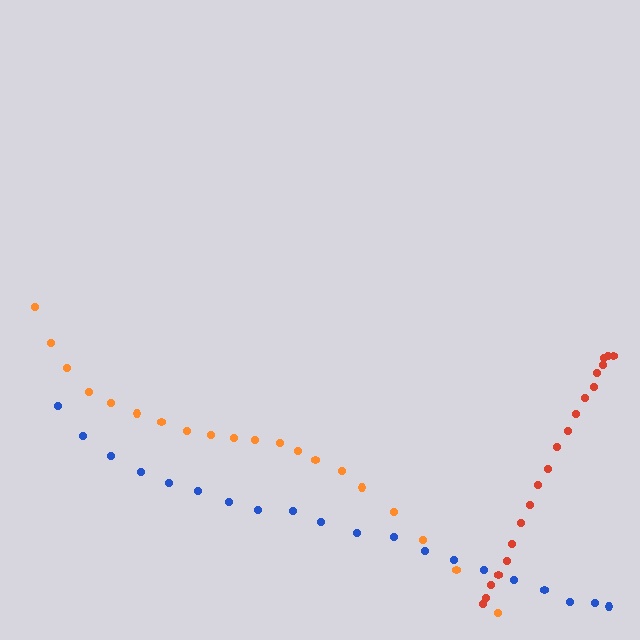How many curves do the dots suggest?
There are 3 distinct paths.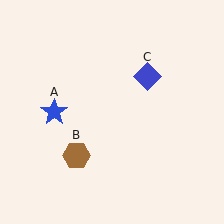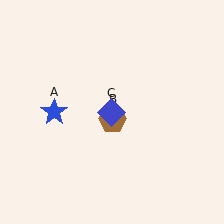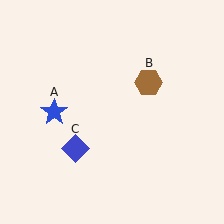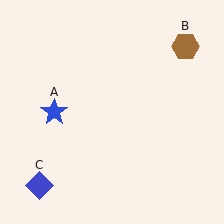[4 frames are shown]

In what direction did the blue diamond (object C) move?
The blue diamond (object C) moved down and to the left.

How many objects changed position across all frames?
2 objects changed position: brown hexagon (object B), blue diamond (object C).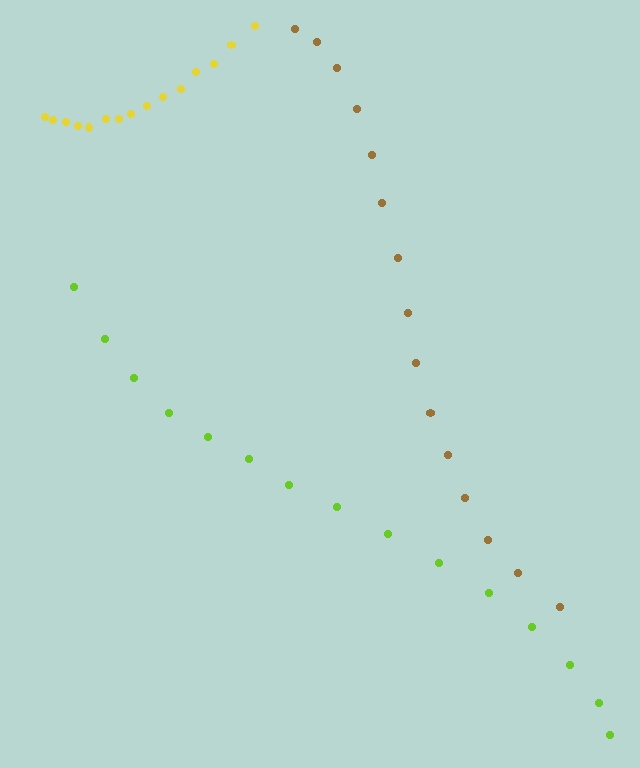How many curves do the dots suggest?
There are 3 distinct paths.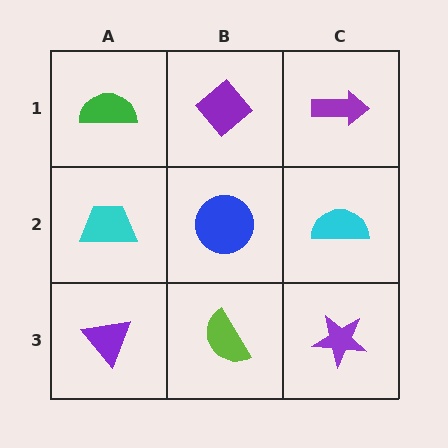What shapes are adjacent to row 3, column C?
A cyan semicircle (row 2, column C), a lime semicircle (row 3, column B).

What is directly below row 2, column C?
A purple star.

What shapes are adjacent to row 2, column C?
A purple arrow (row 1, column C), a purple star (row 3, column C), a blue circle (row 2, column B).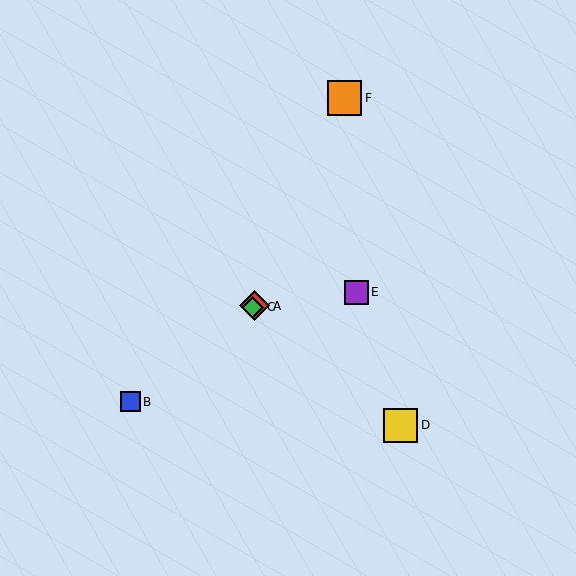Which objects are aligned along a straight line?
Objects A, B, C are aligned along a straight line.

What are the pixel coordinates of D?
Object D is at (400, 425).